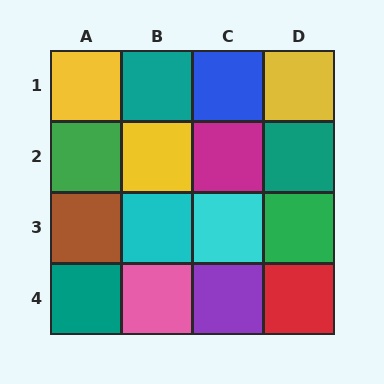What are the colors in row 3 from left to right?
Brown, cyan, cyan, green.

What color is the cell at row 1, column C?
Blue.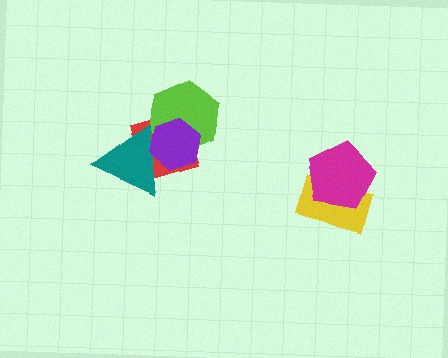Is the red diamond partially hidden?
Yes, it is partially covered by another shape.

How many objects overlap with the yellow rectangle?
1 object overlaps with the yellow rectangle.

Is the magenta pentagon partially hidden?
No, no other shape covers it.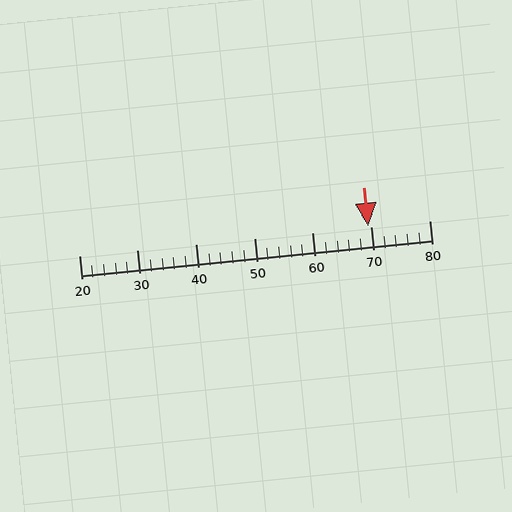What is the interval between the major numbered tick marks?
The major tick marks are spaced 10 units apart.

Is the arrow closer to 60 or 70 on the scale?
The arrow is closer to 70.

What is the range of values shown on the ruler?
The ruler shows values from 20 to 80.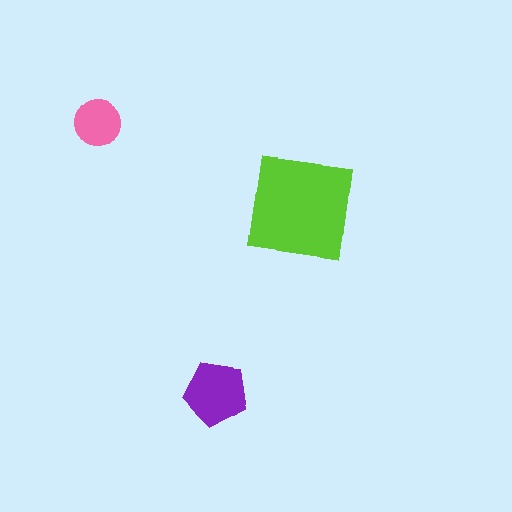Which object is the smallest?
The pink circle.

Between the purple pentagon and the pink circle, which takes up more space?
The purple pentagon.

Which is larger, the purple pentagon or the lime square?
The lime square.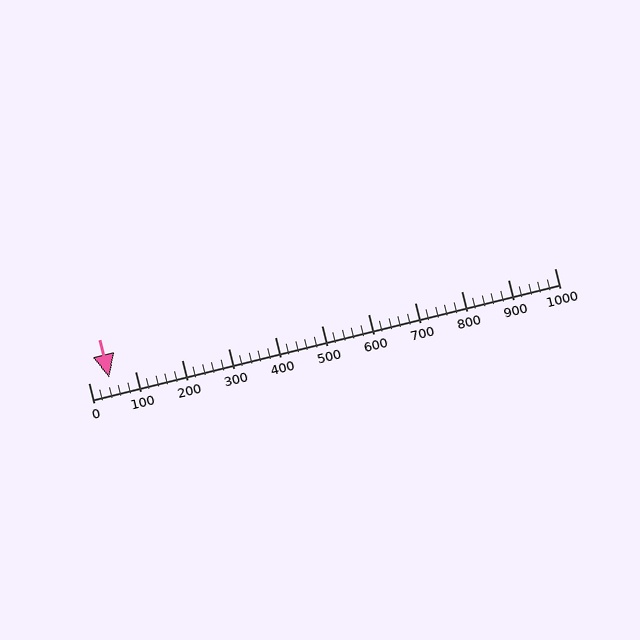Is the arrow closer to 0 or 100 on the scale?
The arrow is closer to 0.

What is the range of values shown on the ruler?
The ruler shows values from 0 to 1000.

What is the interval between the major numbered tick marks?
The major tick marks are spaced 100 units apart.